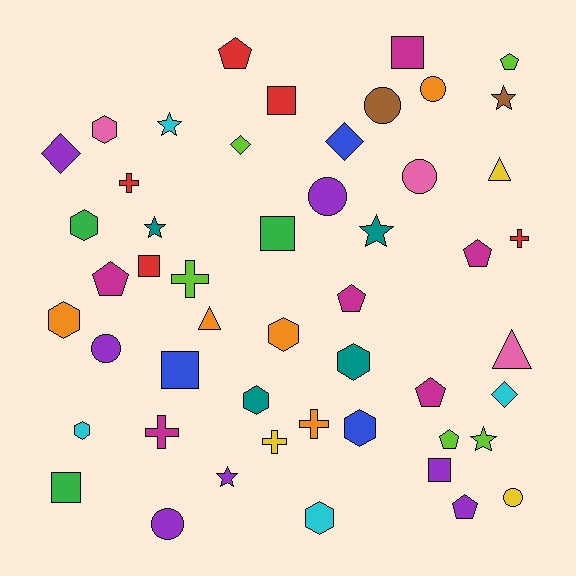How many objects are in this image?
There are 50 objects.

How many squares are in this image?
There are 7 squares.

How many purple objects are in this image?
There are 7 purple objects.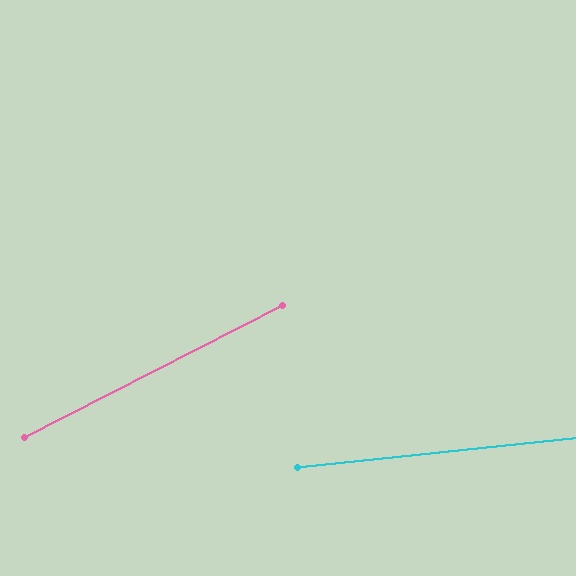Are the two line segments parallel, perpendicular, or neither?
Neither parallel nor perpendicular — they differ by about 21°.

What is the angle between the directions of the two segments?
Approximately 21 degrees.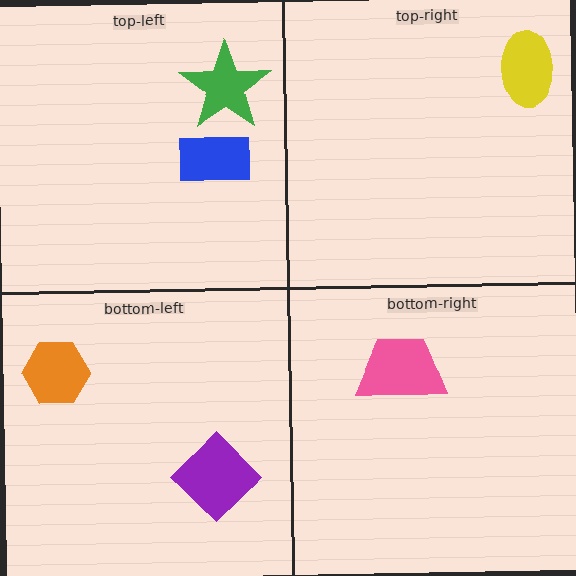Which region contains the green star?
The top-left region.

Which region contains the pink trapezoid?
The bottom-right region.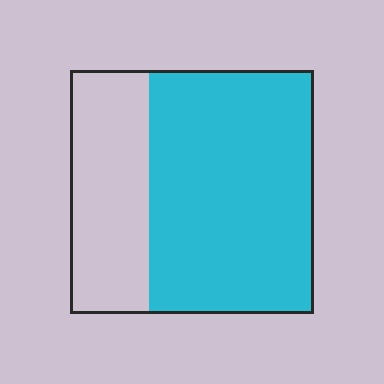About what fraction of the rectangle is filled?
About two thirds (2/3).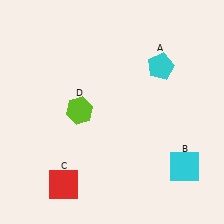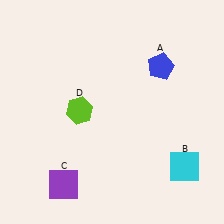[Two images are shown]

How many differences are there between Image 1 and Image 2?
There are 2 differences between the two images.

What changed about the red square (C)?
In Image 1, C is red. In Image 2, it changed to purple.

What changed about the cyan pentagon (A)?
In Image 1, A is cyan. In Image 2, it changed to blue.